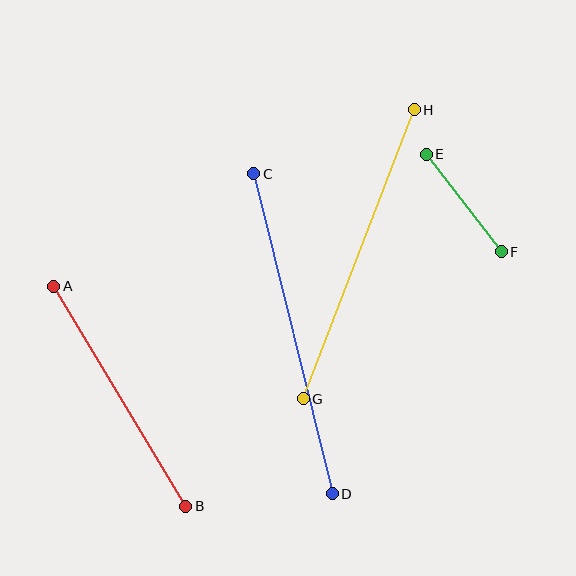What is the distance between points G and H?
The distance is approximately 310 pixels.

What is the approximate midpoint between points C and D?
The midpoint is at approximately (293, 334) pixels.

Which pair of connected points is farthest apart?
Points C and D are farthest apart.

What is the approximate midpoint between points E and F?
The midpoint is at approximately (464, 203) pixels.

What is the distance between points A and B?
The distance is approximately 257 pixels.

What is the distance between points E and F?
The distance is approximately 123 pixels.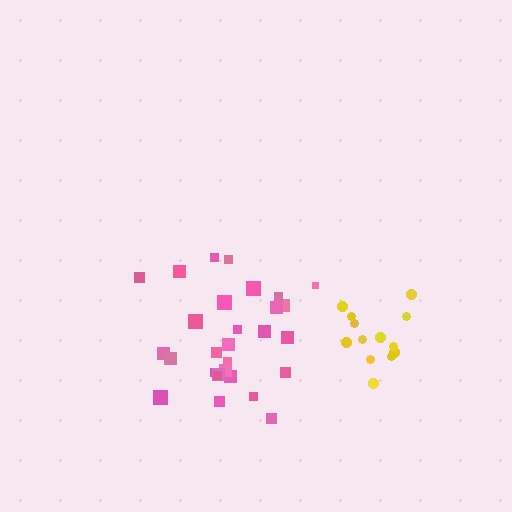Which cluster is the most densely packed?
Pink.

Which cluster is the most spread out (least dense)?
Yellow.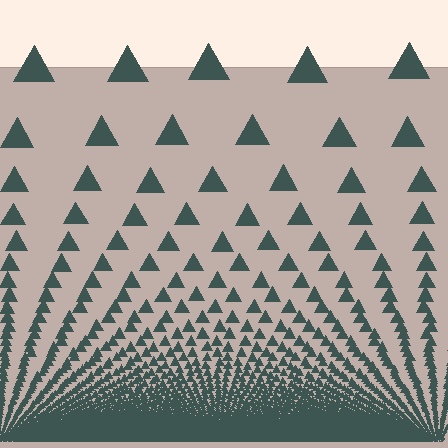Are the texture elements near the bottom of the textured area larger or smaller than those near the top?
Smaller. The gradient is inverted — elements near the bottom are smaller and denser.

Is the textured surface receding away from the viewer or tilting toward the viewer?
The surface appears to tilt toward the viewer. Texture elements get larger and sparser toward the top.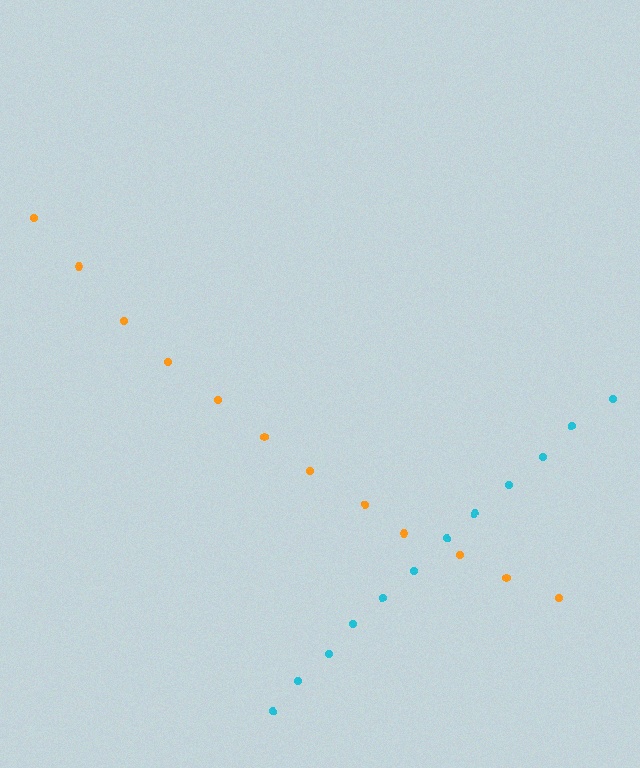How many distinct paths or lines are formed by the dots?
There are 2 distinct paths.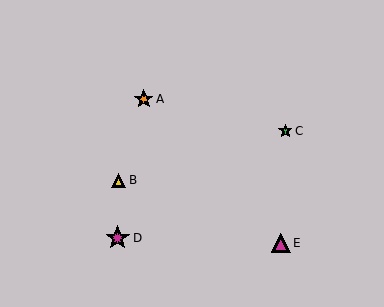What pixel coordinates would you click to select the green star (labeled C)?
Click at (285, 131) to select the green star C.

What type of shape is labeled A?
Shape A is an orange star.